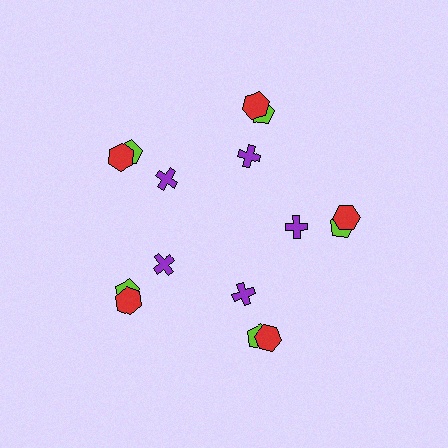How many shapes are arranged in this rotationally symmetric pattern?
There are 15 shapes, arranged in 5 groups of 3.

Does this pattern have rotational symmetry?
Yes, this pattern has 5-fold rotational symmetry. It looks the same after rotating 72 degrees around the center.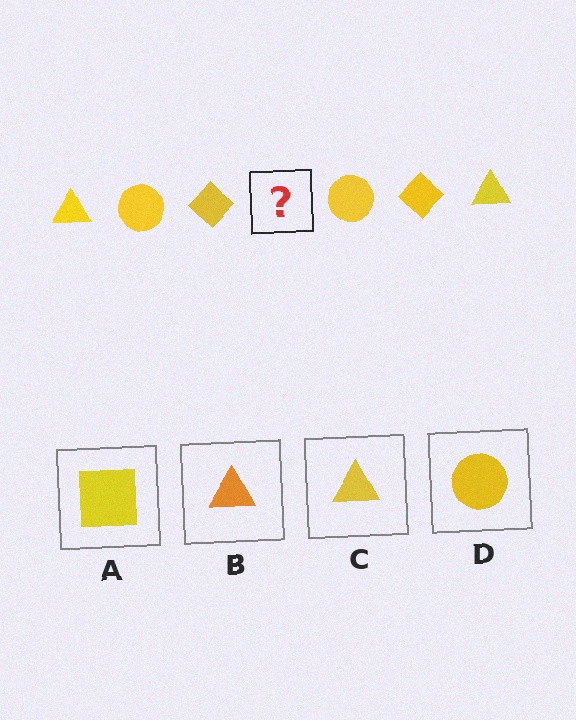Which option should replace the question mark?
Option C.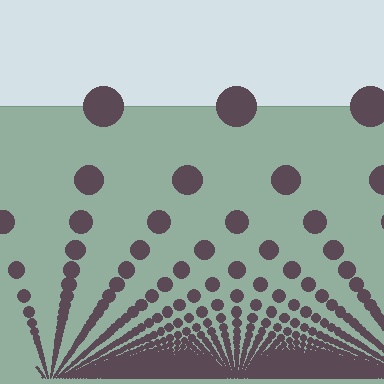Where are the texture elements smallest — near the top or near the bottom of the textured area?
Near the bottom.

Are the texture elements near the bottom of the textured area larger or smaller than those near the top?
Smaller. The gradient is inverted — elements near the bottom are smaller and denser.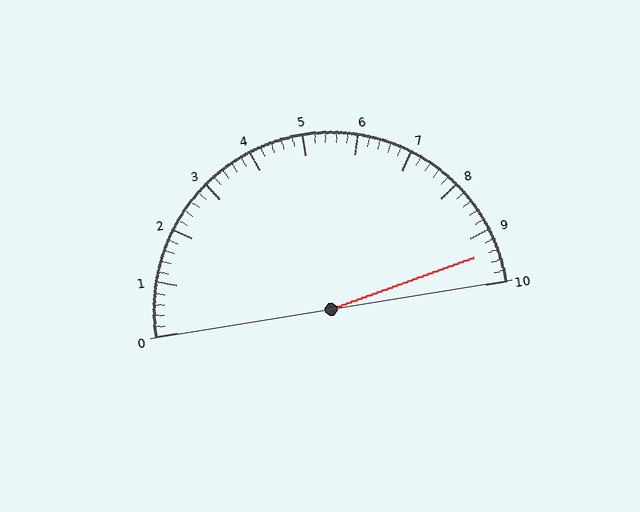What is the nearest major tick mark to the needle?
The nearest major tick mark is 9.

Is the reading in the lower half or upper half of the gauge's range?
The reading is in the upper half of the range (0 to 10).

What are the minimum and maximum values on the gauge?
The gauge ranges from 0 to 10.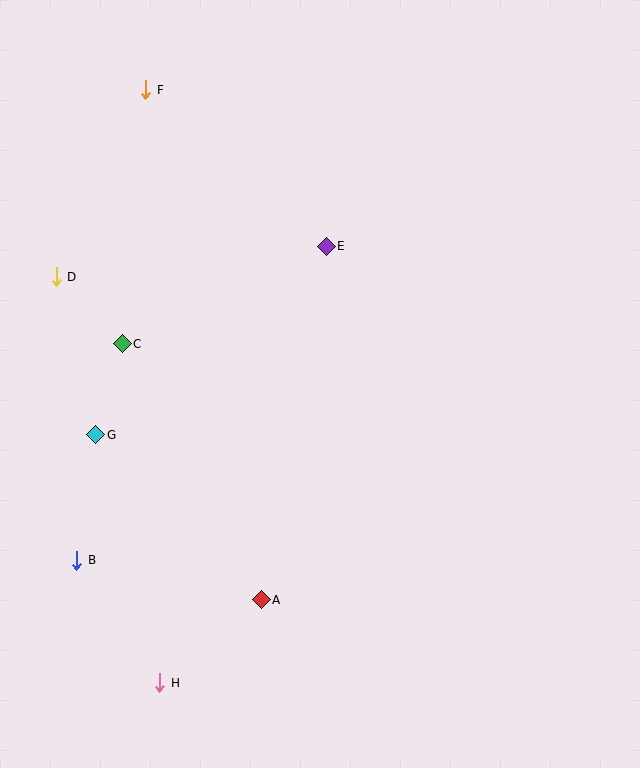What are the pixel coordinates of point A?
Point A is at (261, 600).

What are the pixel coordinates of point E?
Point E is at (326, 246).